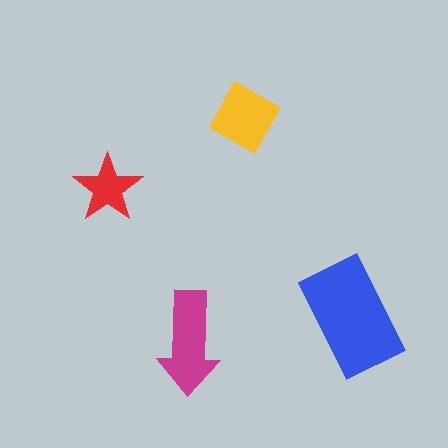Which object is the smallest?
The red star.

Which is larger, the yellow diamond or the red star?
The yellow diamond.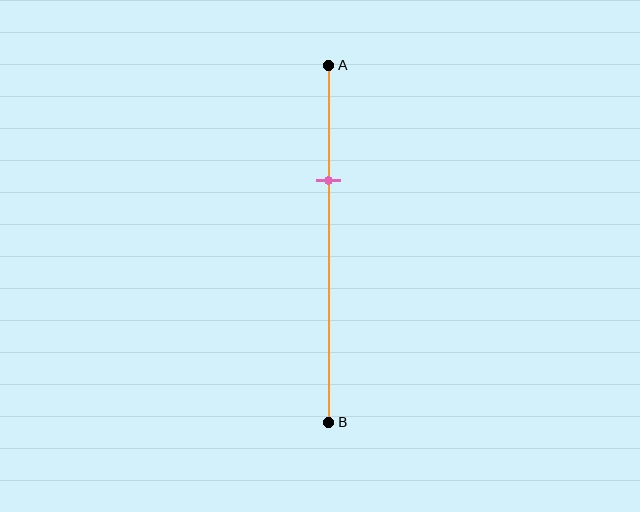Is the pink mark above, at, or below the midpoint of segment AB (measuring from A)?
The pink mark is above the midpoint of segment AB.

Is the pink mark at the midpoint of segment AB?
No, the mark is at about 30% from A, not at the 50% midpoint.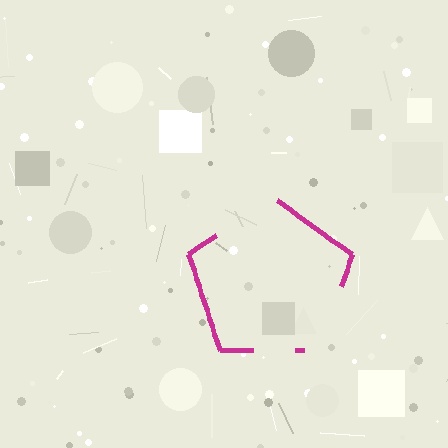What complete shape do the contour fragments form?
The contour fragments form a pentagon.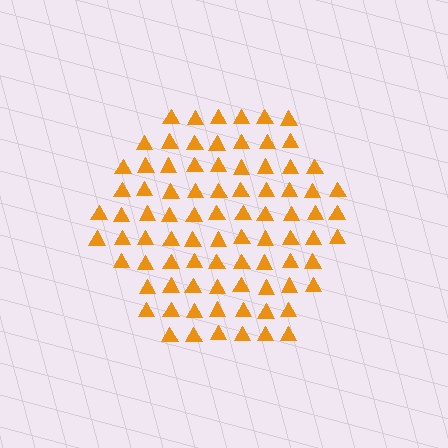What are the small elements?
The small elements are triangles.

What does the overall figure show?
The overall figure shows a hexagon.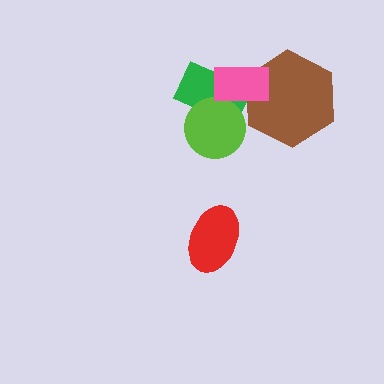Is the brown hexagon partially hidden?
Yes, it is partially covered by another shape.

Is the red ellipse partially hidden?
No, no other shape covers it.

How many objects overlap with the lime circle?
2 objects overlap with the lime circle.